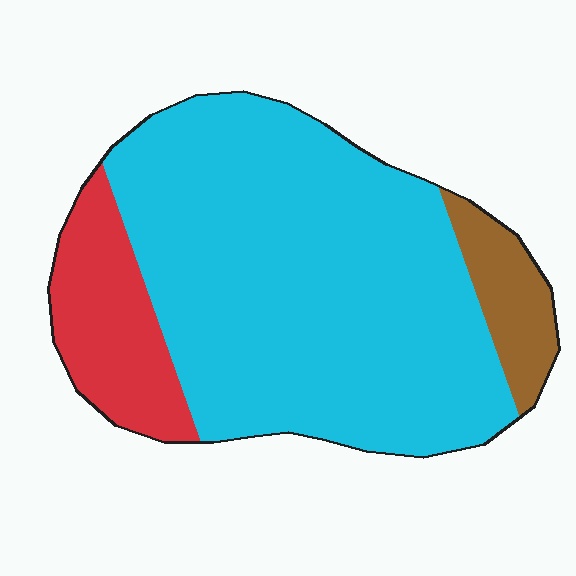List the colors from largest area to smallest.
From largest to smallest: cyan, red, brown.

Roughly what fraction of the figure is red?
Red takes up less than a quarter of the figure.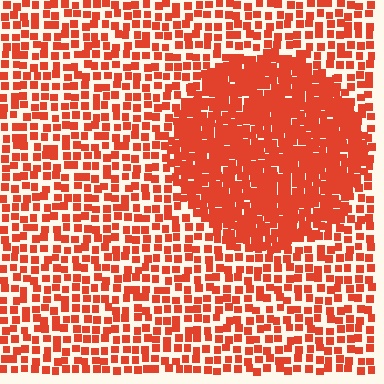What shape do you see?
I see a circle.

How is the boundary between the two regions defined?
The boundary is defined by a change in element density (approximately 2.1x ratio). All elements are the same color, size, and shape.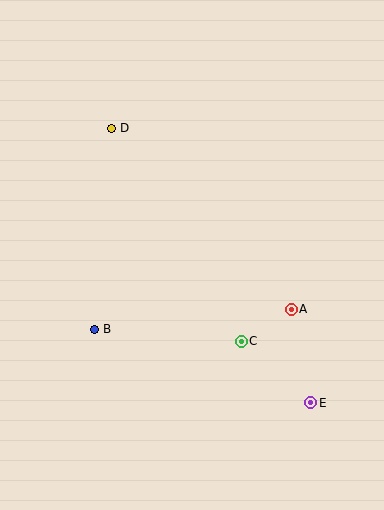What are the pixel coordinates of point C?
Point C is at (241, 341).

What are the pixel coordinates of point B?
Point B is at (95, 329).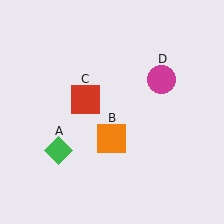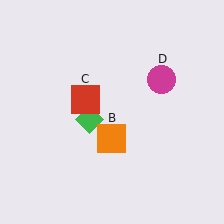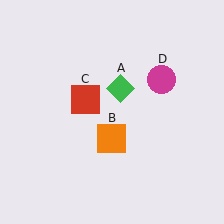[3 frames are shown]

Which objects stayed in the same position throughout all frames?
Orange square (object B) and red square (object C) and magenta circle (object D) remained stationary.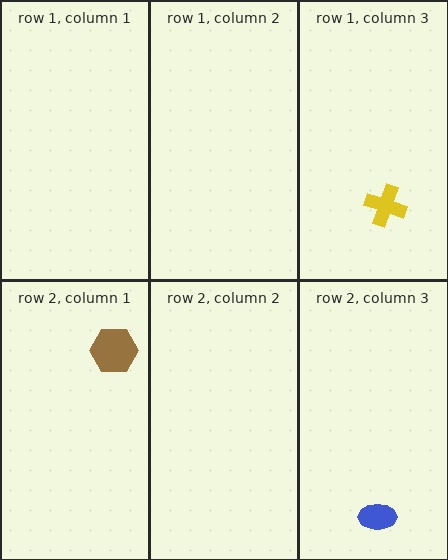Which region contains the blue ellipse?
The row 2, column 3 region.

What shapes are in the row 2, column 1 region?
The brown hexagon.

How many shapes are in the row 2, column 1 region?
1.